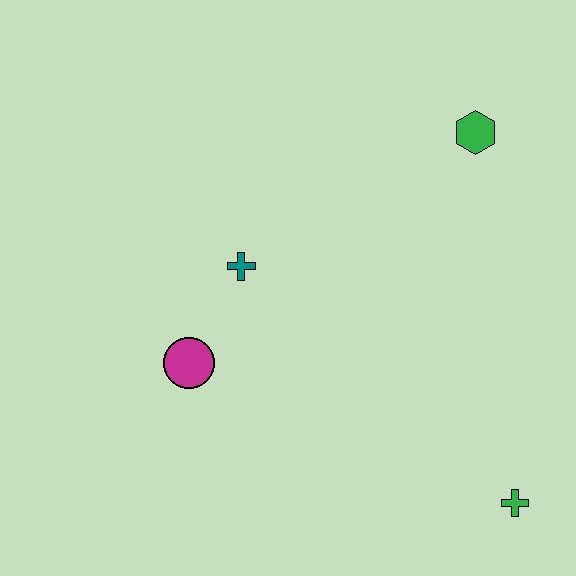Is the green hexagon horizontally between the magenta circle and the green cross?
Yes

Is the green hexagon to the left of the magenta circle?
No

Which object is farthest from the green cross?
The green hexagon is farthest from the green cross.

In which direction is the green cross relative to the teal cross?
The green cross is to the right of the teal cross.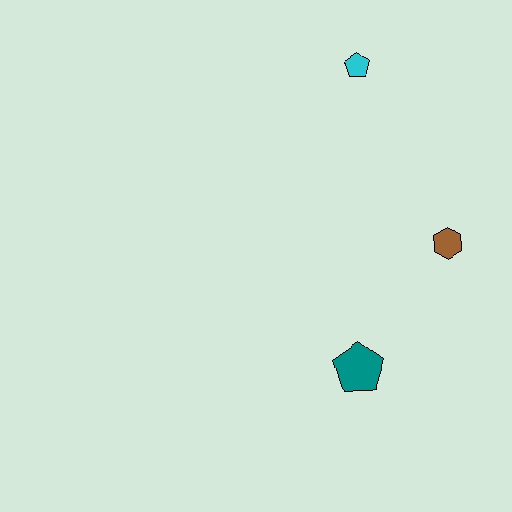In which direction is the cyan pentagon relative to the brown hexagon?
The cyan pentagon is above the brown hexagon.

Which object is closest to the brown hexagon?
The teal pentagon is closest to the brown hexagon.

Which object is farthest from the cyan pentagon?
The teal pentagon is farthest from the cyan pentagon.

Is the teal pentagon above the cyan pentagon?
No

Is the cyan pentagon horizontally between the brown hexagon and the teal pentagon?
Yes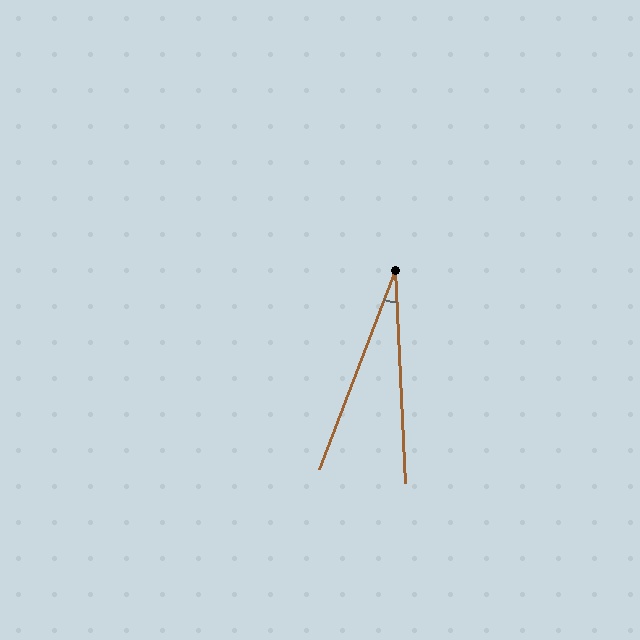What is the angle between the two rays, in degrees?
Approximately 24 degrees.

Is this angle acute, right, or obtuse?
It is acute.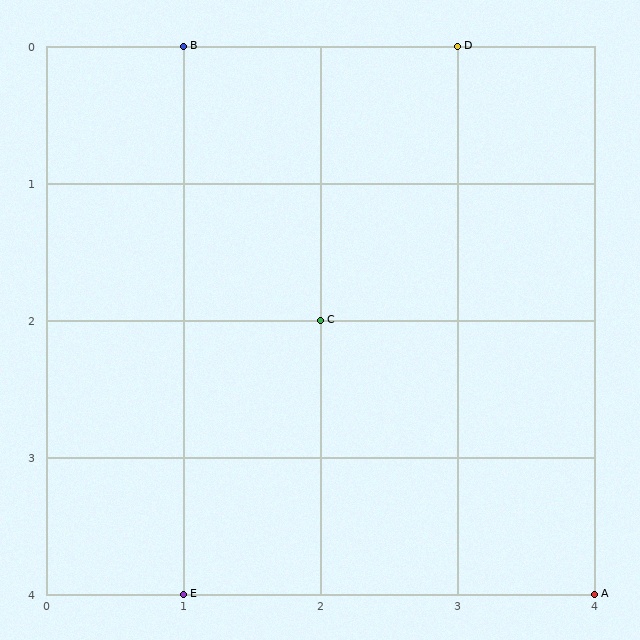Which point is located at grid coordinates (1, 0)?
Point B is at (1, 0).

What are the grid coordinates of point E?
Point E is at grid coordinates (1, 4).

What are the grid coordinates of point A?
Point A is at grid coordinates (4, 4).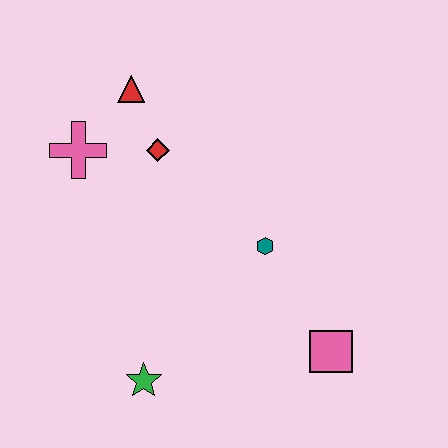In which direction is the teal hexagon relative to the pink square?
The teal hexagon is above the pink square.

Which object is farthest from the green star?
The red triangle is farthest from the green star.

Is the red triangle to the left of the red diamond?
Yes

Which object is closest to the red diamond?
The red triangle is closest to the red diamond.